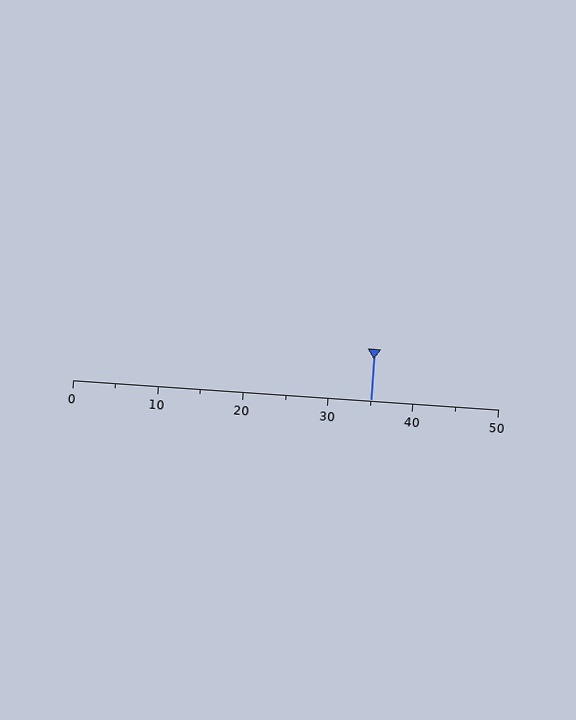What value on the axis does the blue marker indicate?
The marker indicates approximately 35.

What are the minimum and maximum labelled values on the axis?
The axis runs from 0 to 50.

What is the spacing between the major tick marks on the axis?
The major ticks are spaced 10 apart.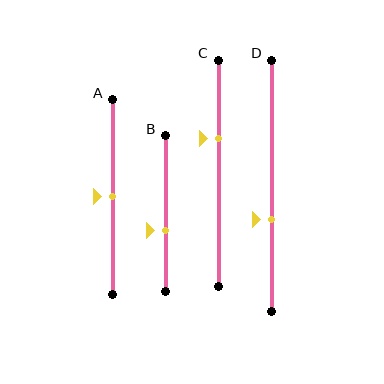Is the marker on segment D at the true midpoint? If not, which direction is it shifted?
No, the marker on segment D is shifted downward by about 13% of the segment length.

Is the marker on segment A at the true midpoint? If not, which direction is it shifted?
Yes, the marker on segment A is at the true midpoint.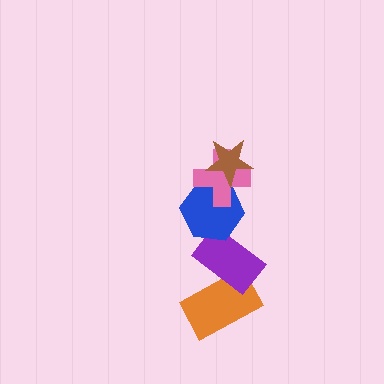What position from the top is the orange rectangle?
The orange rectangle is 5th from the top.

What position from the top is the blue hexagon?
The blue hexagon is 3rd from the top.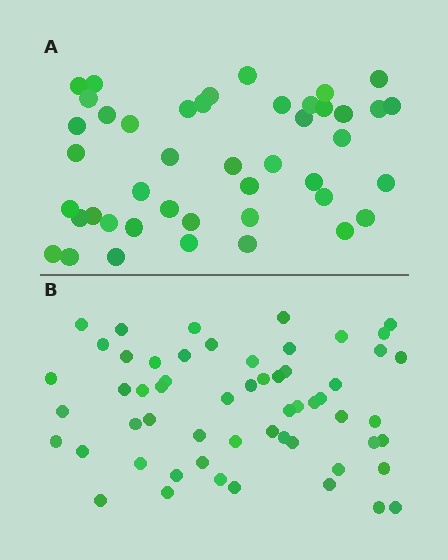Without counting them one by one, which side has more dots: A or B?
Region B (the bottom region) has more dots.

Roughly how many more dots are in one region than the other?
Region B has approximately 15 more dots than region A.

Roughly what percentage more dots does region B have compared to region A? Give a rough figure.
About 30% more.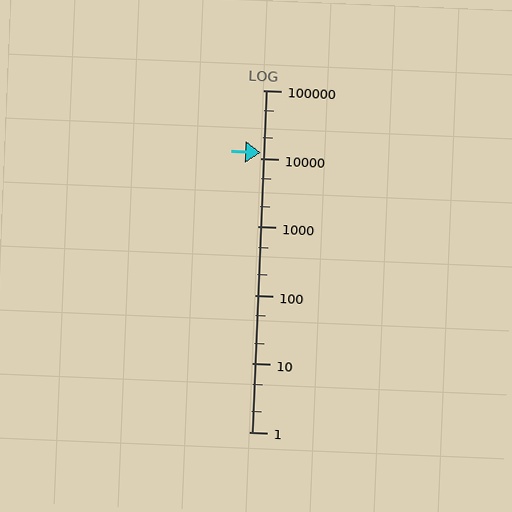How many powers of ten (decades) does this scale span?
The scale spans 5 decades, from 1 to 100000.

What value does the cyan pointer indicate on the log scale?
The pointer indicates approximately 12000.